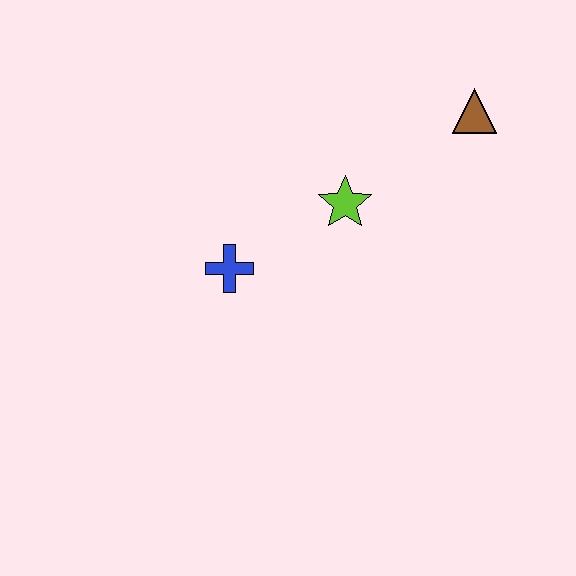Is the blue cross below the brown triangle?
Yes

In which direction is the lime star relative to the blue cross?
The lime star is to the right of the blue cross.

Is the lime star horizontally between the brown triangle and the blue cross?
Yes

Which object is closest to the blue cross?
The lime star is closest to the blue cross.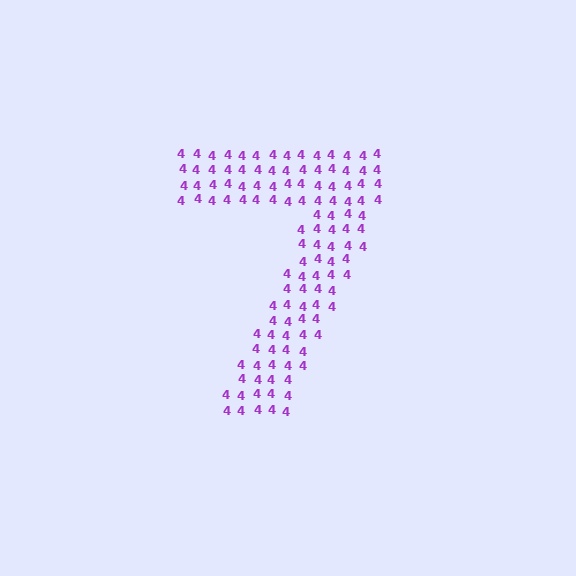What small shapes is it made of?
It is made of small digit 4's.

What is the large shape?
The large shape is the digit 7.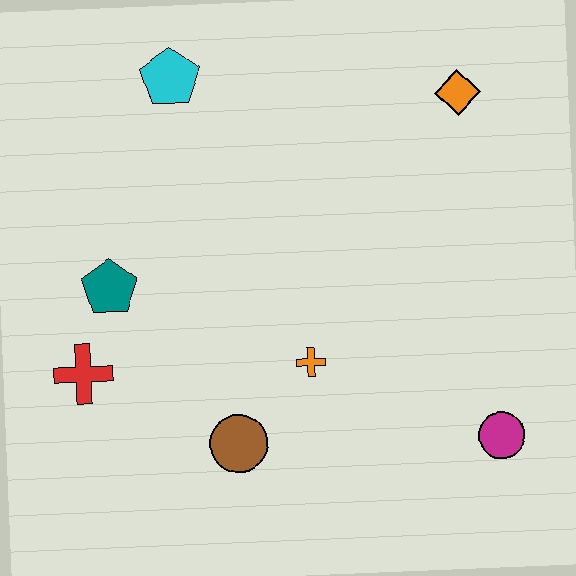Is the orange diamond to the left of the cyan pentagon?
No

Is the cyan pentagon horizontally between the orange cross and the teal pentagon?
Yes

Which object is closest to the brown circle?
The orange cross is closest to the brown circle.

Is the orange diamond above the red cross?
Yes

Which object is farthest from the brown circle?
The orange diamond is farthest from the brown circle.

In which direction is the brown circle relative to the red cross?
The brown circle is to the right of the red cross.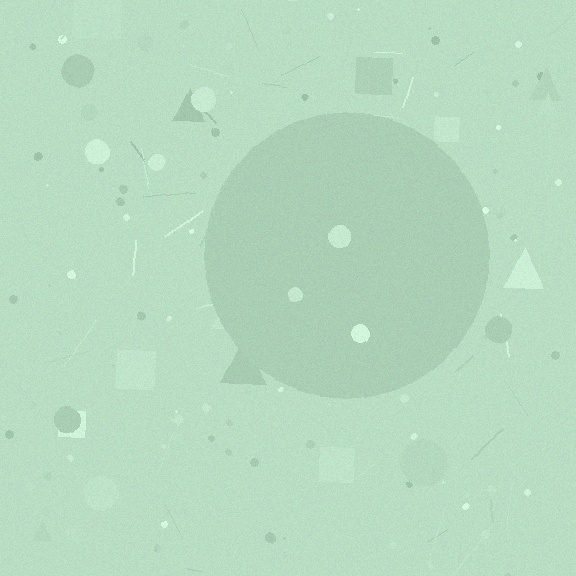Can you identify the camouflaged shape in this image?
The camouflaged shape is a circle.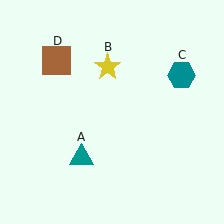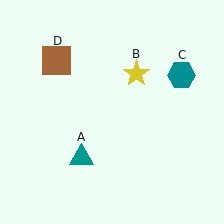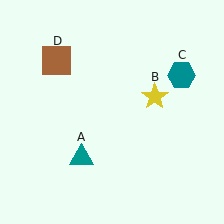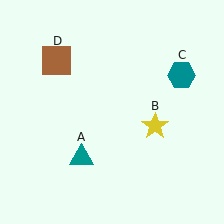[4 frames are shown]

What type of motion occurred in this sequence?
The yellow star (object B) rotated clockwise around the center of the scene.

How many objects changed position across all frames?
1 object changed position: yellow star (object B).